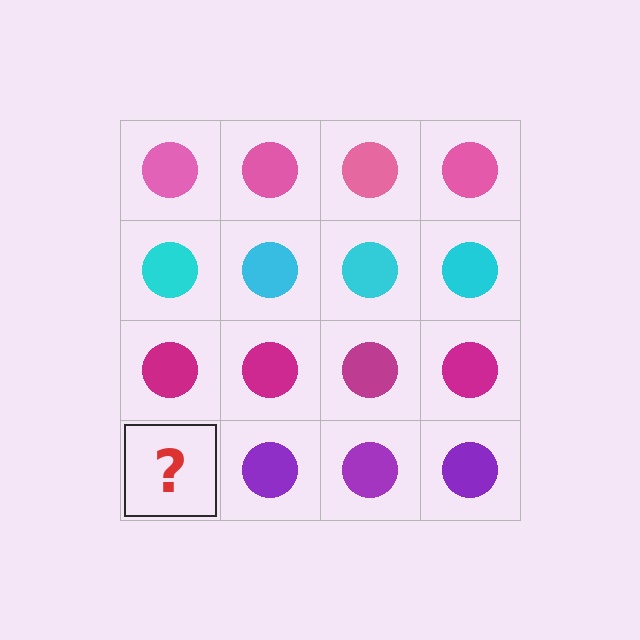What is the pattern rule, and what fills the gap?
The rule is that each row has a consistent color. The gap should be filled with a purple circle.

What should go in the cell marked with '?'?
The missing cell should contain a purple circle.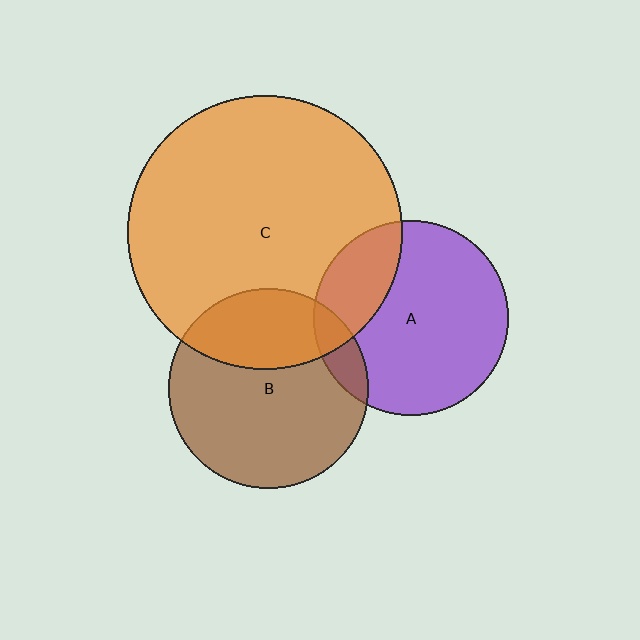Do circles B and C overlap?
Yes.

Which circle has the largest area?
Circle C (orange).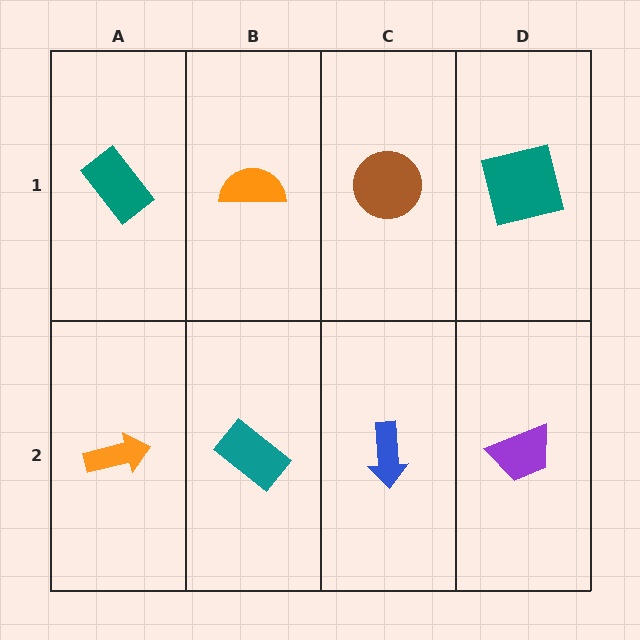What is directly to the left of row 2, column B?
An orange arrow.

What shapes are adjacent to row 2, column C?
A brown circle (row 1, column C), a teal rectangle (row 2, column B), a purple trapezoid (row 2, column D).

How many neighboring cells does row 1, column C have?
3.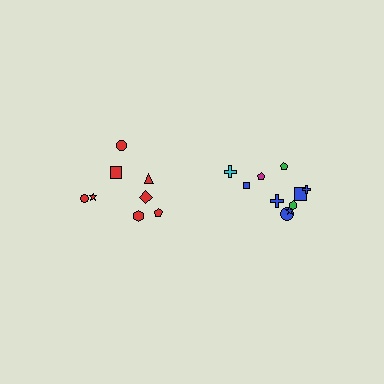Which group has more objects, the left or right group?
The right group.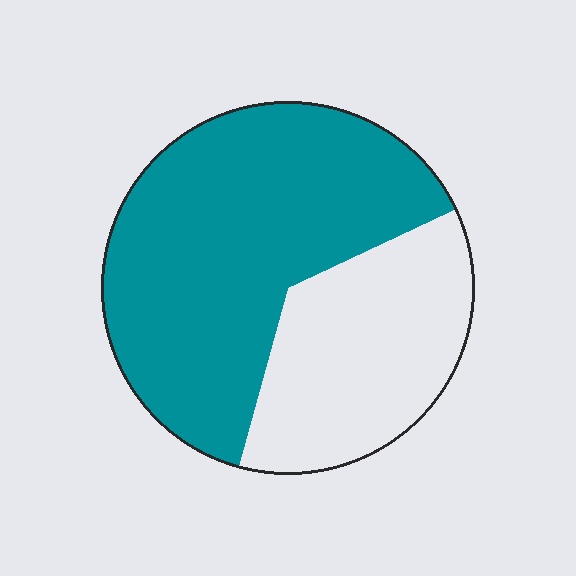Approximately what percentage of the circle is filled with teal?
Approximately 65%.